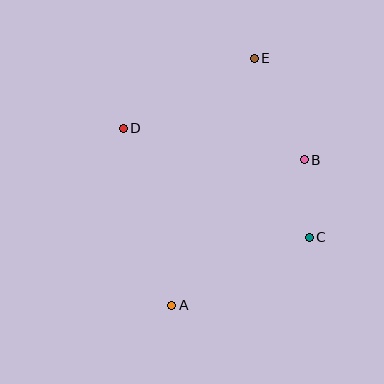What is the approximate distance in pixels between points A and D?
The distance between A and D is approximately 183 pixels.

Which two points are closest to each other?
Points B and C are closest to each other.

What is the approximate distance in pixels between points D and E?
The distance between D and E is approximately 149 pixels.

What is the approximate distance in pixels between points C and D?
The distance between C and D is approximately 216 pixels.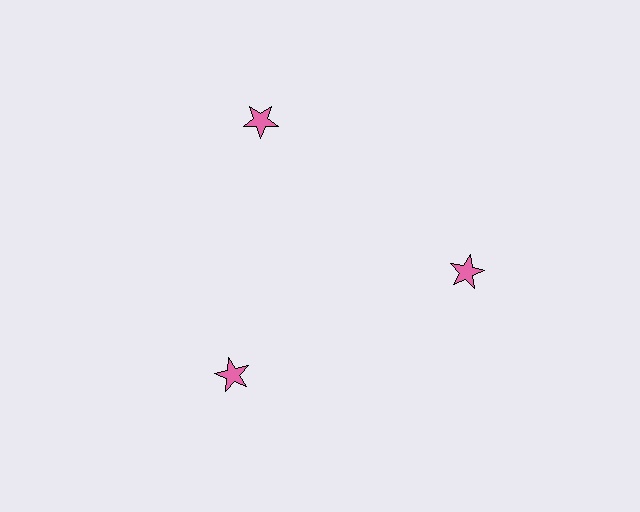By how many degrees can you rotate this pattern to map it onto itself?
The pattern maps onto itself every 120 degrees of rotation.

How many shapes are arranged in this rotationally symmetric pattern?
There are 3 shapes, arranged in 3 groups of 1.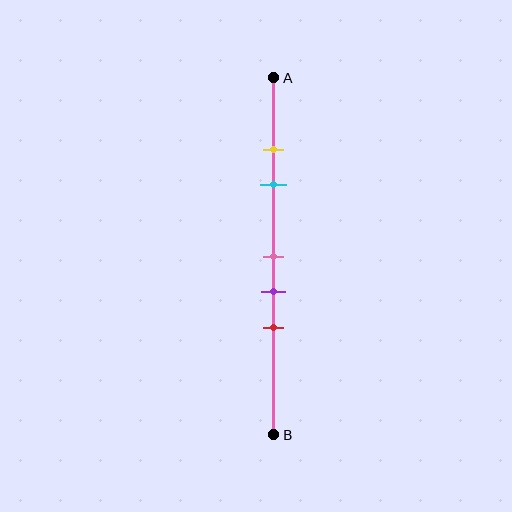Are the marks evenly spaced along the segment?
No, the marks are not evenly spaced.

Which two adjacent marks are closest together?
The yellow and cyan marks are the closest adjacent pair.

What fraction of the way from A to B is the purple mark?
The purple mark is approximately 60% (0.6) of the way from A to B.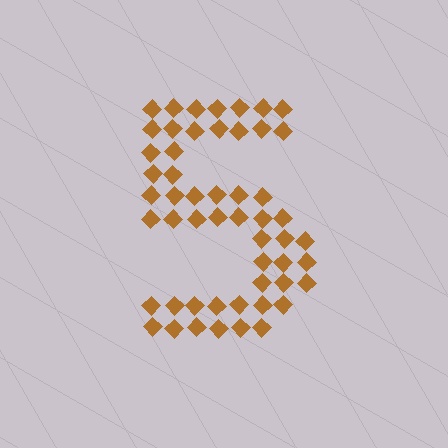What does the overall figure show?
The overall figure shows the digit 5.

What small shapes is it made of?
It is made of small diamonds.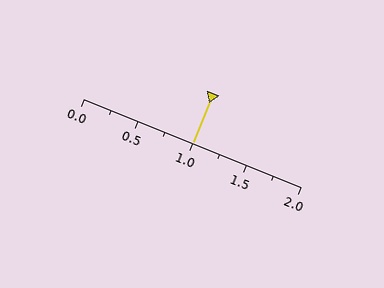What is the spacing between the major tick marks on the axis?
The major ticks are spaced 0.5 apart.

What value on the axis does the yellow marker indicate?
The marker indicates approximately 1.